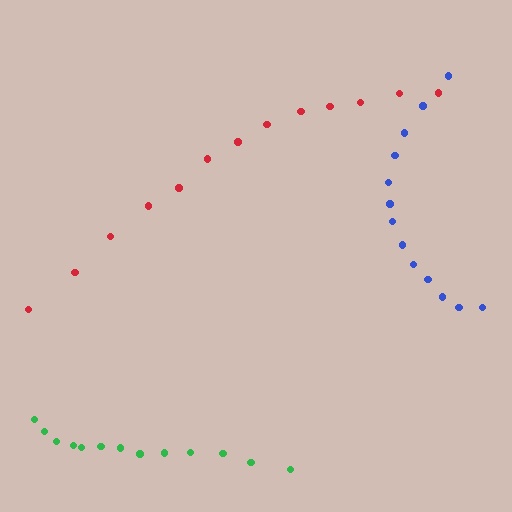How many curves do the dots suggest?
There are 3 distinct paths.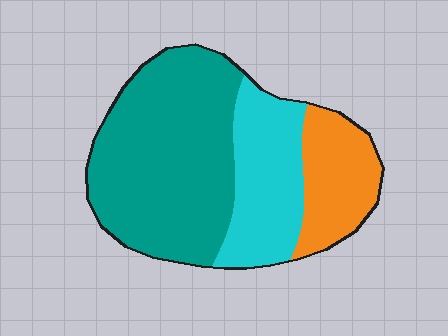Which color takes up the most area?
Teal, at roughly 55%.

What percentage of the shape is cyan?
Cyan covers roughly 25% of the shape.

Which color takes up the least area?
Orange, at roughly 20%.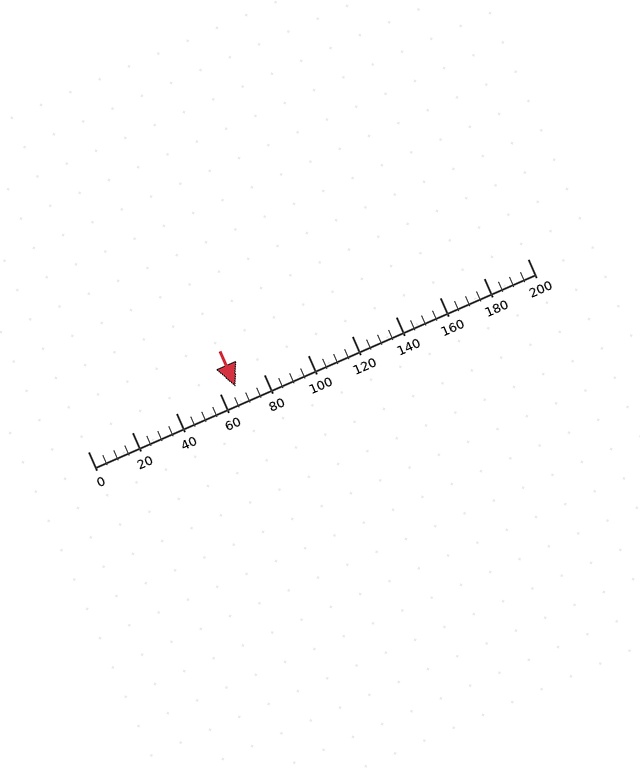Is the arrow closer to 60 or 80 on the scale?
The arrow is closer to 60.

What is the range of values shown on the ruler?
The ruler shows values from 0 to 200.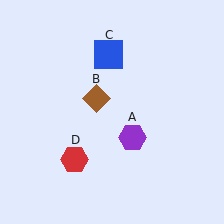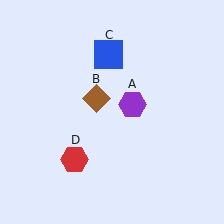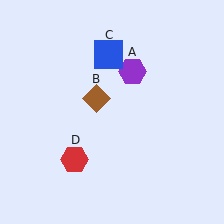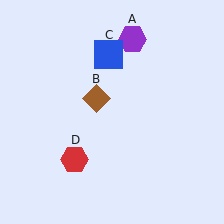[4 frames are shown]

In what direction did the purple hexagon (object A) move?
The purple hexagon (object A) moved up.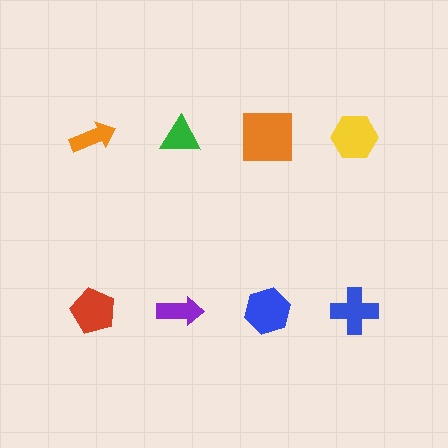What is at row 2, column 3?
A blue hexagon.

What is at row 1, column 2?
A green triangle.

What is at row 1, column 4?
A yellow hexagon.